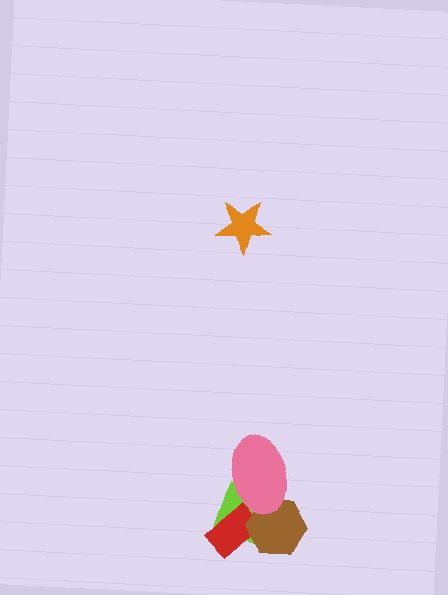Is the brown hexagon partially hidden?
Yes, it is partially covered by another shape.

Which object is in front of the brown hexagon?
The pink ellipse is in front of the brown hexagon.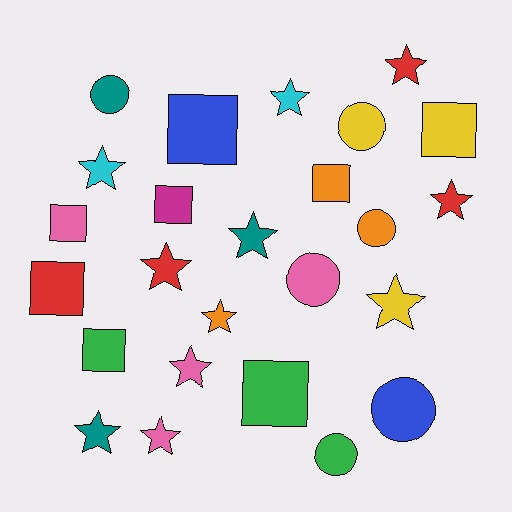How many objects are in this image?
There are 25 objects.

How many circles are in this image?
There are 6 circles.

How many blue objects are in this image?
There are 2 blue objects.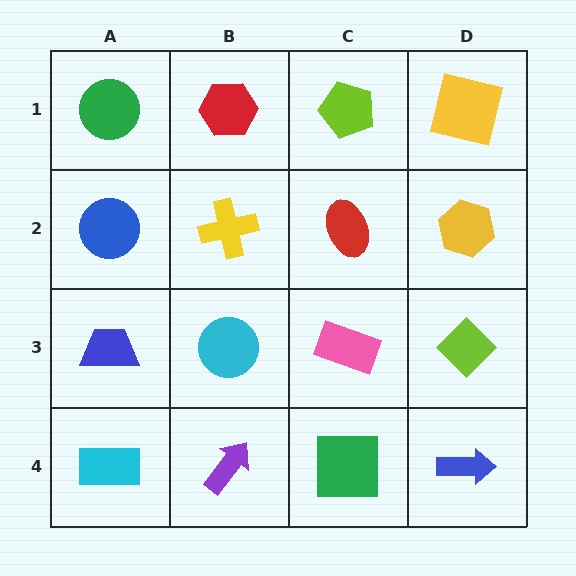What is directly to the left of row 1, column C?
A red hexagon.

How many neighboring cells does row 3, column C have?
4.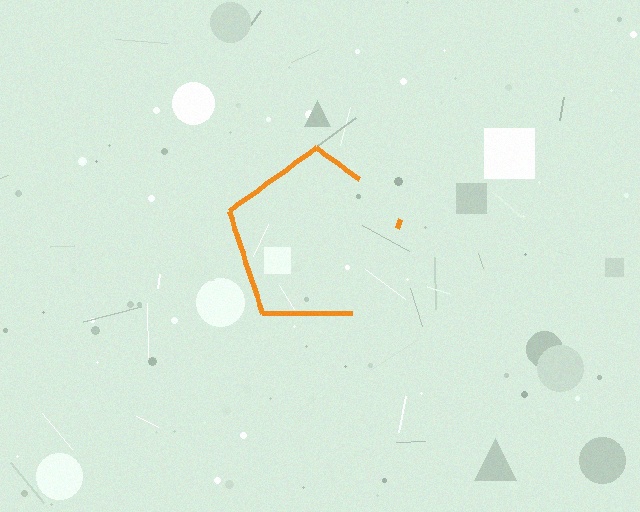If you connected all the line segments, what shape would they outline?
They would outline a pentagon.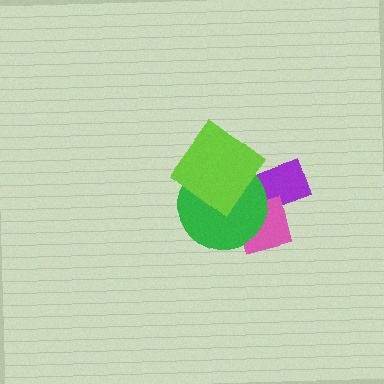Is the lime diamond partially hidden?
No, no other shape covers it.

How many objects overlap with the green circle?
3 objects overlap with the green circle.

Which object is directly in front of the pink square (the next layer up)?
The green circle is directly in front of the pink square.